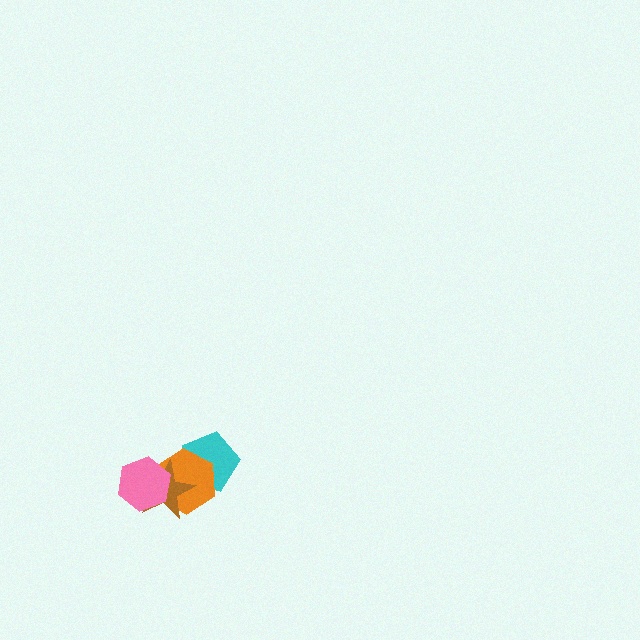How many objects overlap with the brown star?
3 objects overlap with the brown star.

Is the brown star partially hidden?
Yes, it is partially covered by another shape.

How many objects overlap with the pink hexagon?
2 objects overlap with the pink hexagon.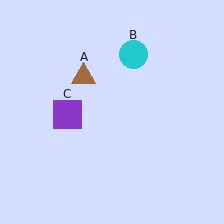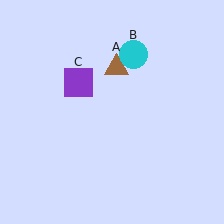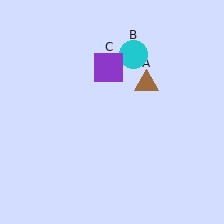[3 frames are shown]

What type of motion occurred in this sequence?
The brown triangle (object A), purple square (object C) rotated clockwise around the center of the scene.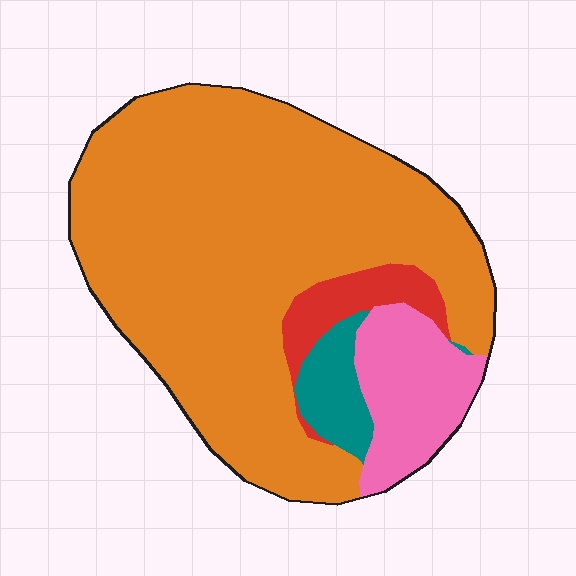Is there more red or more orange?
Orange.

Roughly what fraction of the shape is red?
Red takes up less than a quarter of the shape.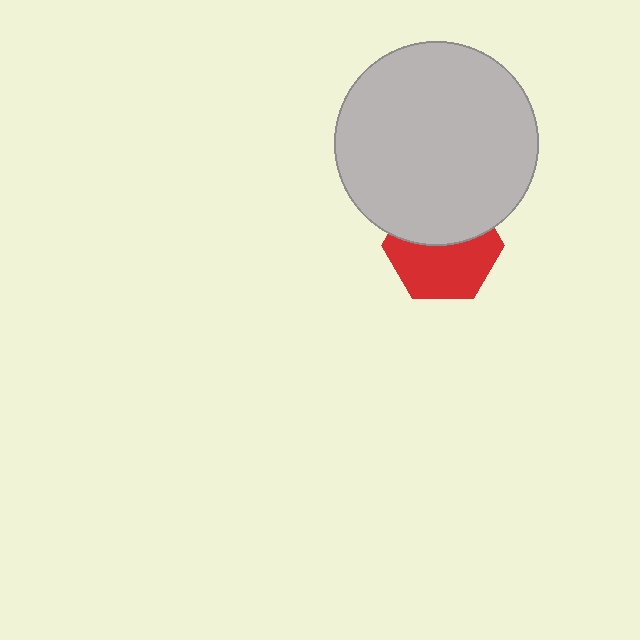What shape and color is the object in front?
The object in front is a light gray circle.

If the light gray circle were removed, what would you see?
You would see the complete red hexagon.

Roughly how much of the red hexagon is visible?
About half of it is visible (roughly 56%).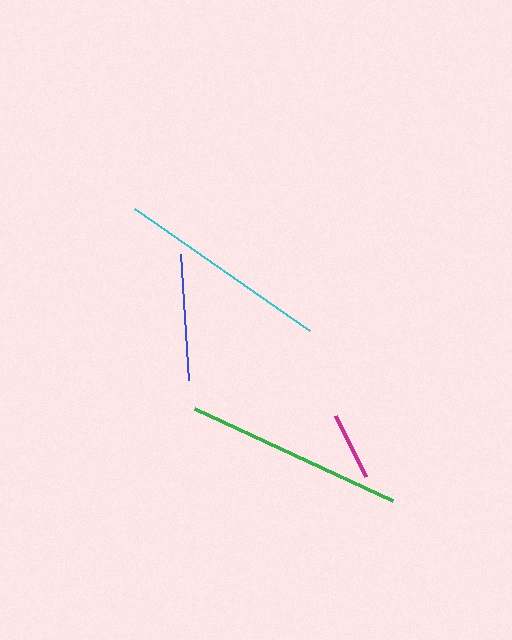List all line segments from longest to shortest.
From longest to shortest: green, cyan, blue, magenta.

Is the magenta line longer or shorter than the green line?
The green line is longer than the magenta line.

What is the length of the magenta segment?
The magenta segment is approximately 67 pixels long.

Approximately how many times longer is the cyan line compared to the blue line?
The cyan line is approximately 1.7 times the length of the blue line.